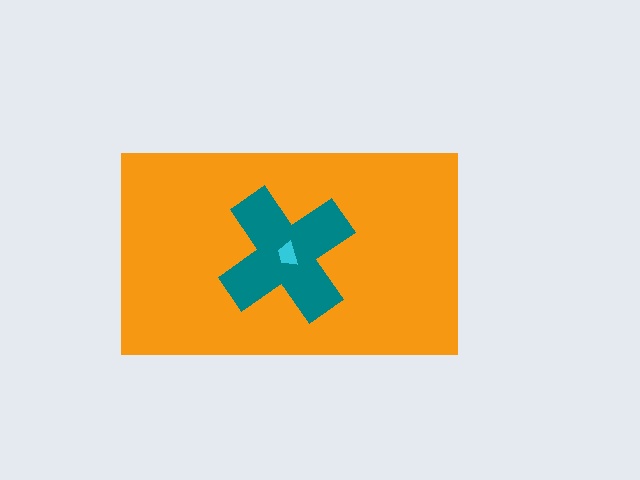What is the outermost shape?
The orange rectangle.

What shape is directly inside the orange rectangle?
The teal cross.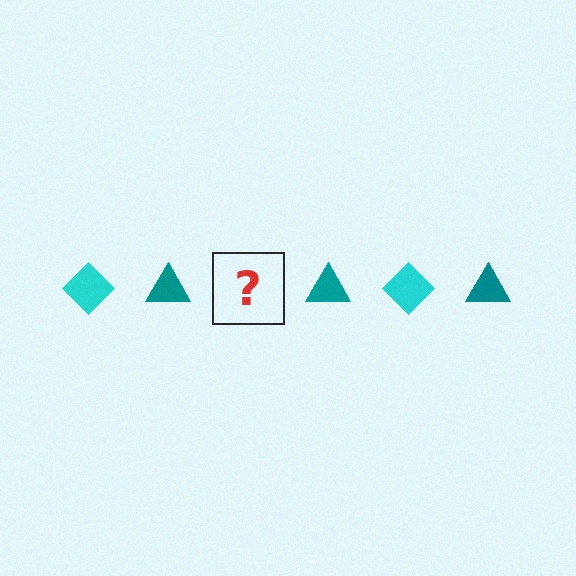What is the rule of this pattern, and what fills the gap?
The rule is that the pattern alternates between cyan diamond and teal triangle. The gap should be filled with a cyan diamond.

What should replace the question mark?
The question mark should be replaced with a cyan diamond.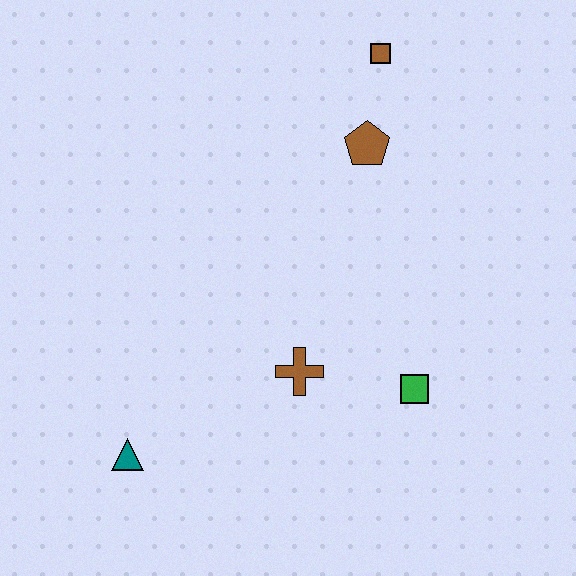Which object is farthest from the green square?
The brown square is farthest from the green square.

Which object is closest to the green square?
The brown cross is closest to the green square.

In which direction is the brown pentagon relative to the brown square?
The brown pentagon is below the brown square.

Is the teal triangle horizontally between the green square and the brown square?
No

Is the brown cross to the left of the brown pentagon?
Yes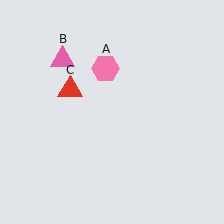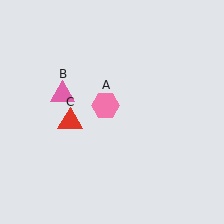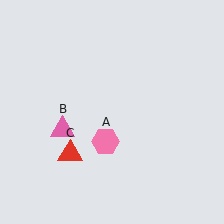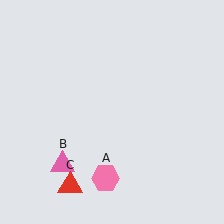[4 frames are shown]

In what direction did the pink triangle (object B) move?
The pink triangle (object B) moved down.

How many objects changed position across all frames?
3 objects changed position: pink hexagon (object A), pink triangle (object B), red triangle (object C).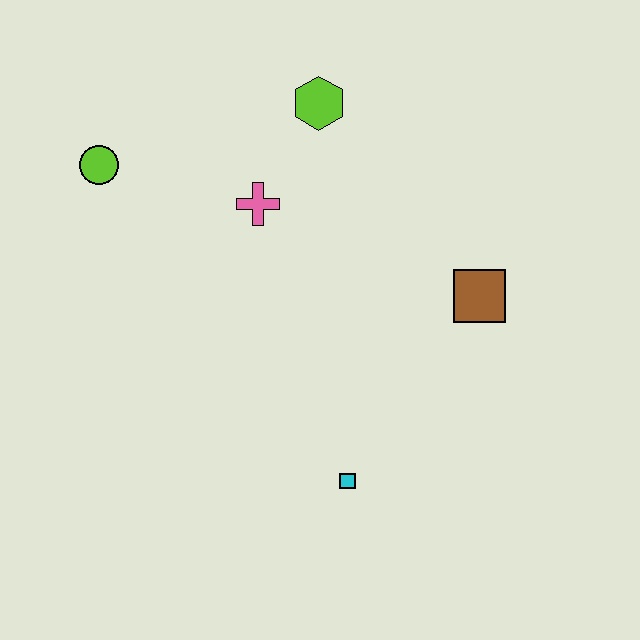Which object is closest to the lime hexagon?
The pink cross is closest to the lime hexagon.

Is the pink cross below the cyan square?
No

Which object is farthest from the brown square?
The lime circle is farthest from the brown square.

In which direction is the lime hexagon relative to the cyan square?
The lime hexagon is above the cyan square.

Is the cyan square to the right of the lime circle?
Yes